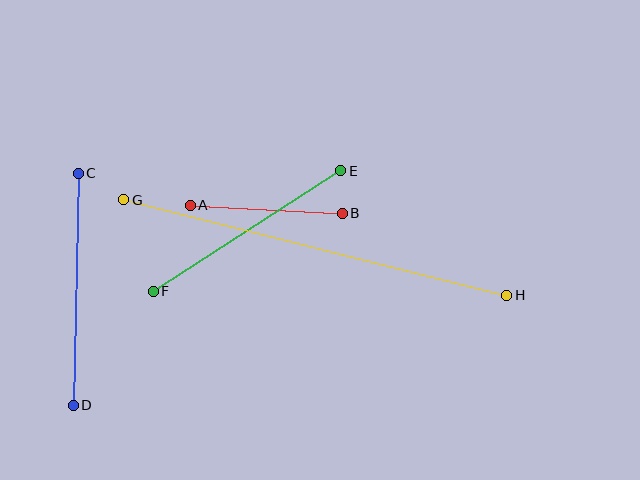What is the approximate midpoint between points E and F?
The midpoint is at approximately (247, 231) pixels.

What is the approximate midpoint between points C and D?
The midpoint is at approximately (76, 289) pixels.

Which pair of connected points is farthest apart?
Points G and H are farthest apart.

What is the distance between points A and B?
The distance is approximately 152 pixels.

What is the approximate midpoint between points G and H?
The midpoint is at approximately (315, 248) pixels.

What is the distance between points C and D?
The distance is approximately 232 pixels.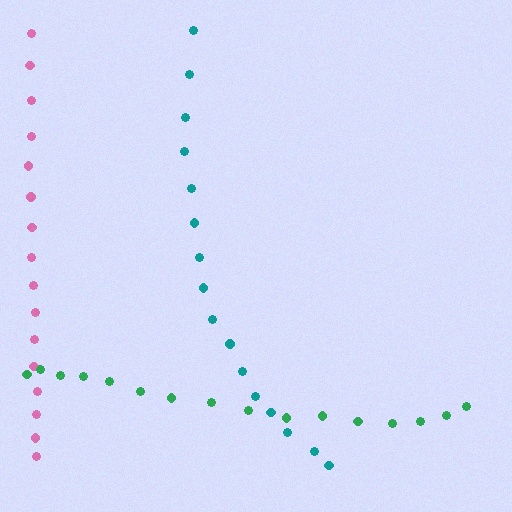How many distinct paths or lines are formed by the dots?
There are 3 distinct paths.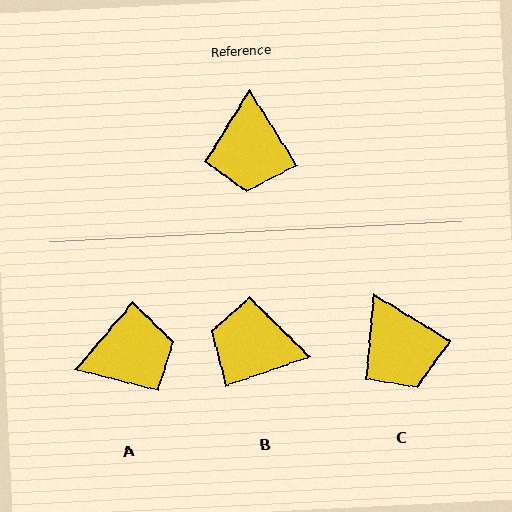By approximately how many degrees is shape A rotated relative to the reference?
Approximately 108 degrees counter-clockwise.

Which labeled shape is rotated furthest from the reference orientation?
A, about 108 degrees away.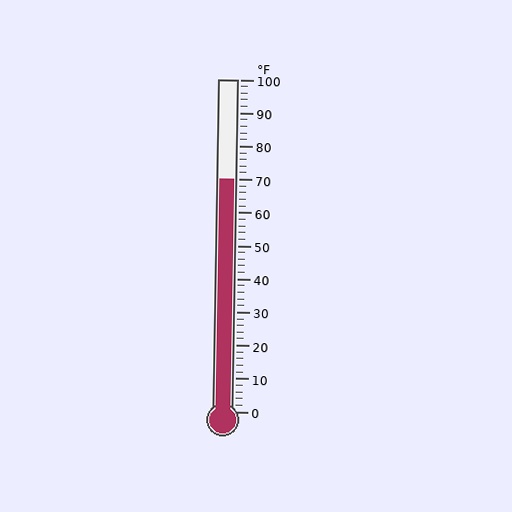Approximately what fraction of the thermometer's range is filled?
The thermometer is filled to approximately 70% of its range.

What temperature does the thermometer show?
The thermometer shows approximately 70°F.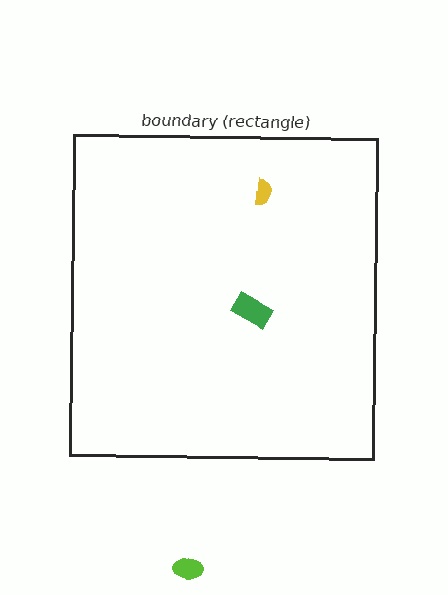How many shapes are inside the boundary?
2 inside, 1 outside.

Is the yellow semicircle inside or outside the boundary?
Inside.